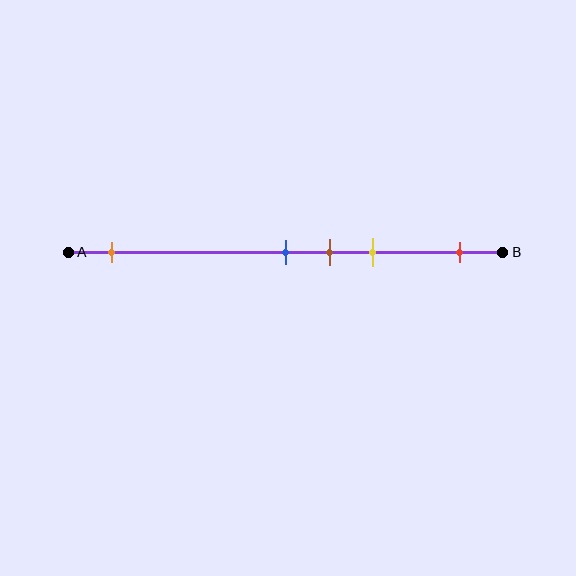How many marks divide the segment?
There are 5 marks dividing the segment.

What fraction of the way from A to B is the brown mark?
The brown mark is approximately 60% (0.6) of the way from A to B.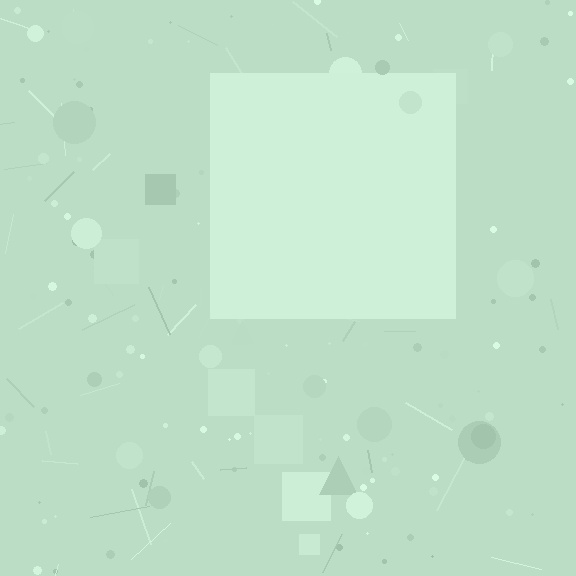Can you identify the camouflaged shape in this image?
The camouflaged shape is a square.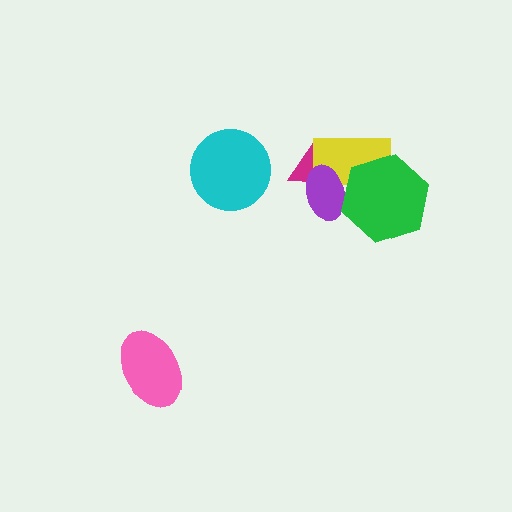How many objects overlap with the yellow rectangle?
3 objects overlap with the yellow rectangle.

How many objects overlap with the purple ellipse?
3 objects overlap with the purple ellipse.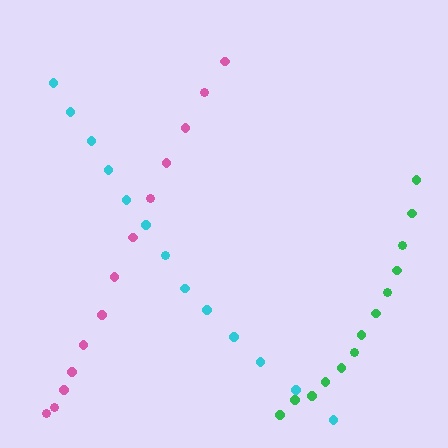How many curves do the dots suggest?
There are 3 distinct paths.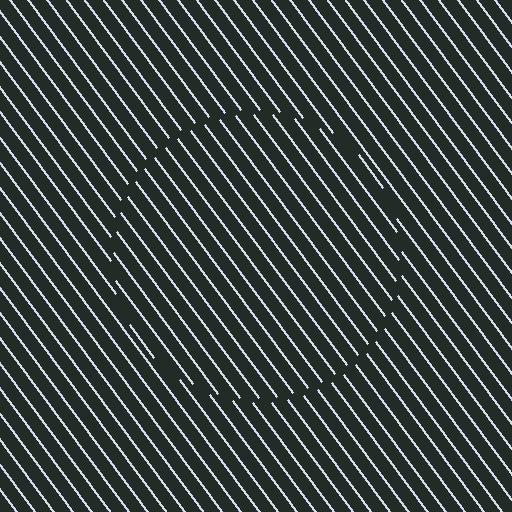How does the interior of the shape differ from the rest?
The interior of the shape contains the same grating, shifted by half a period — the contour is defined by the phase discontinuity where line-ends from the inner and outer gratings abut.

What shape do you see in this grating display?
An illusory circle. The interior of the shape contains the same grating, shifted by half a period — the contour is defined by the phase discontinuity where line-ends from the inner and outer gratings abut.